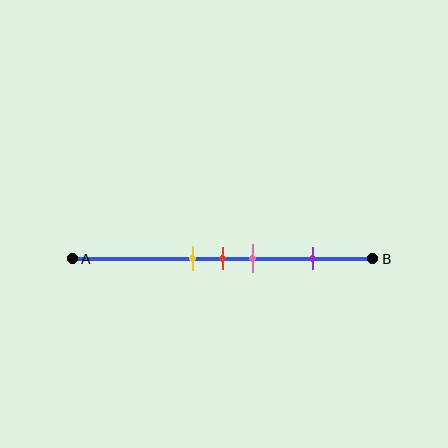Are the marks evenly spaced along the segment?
No, the marks are not evenly spaced.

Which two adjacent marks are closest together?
The yellow and red marks are the closest adjacent pair.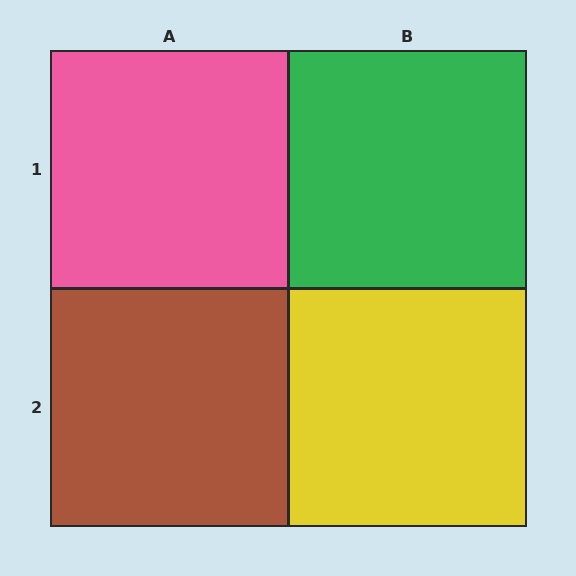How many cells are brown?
1 cell is brown.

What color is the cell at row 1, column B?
Green.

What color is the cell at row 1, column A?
Pink.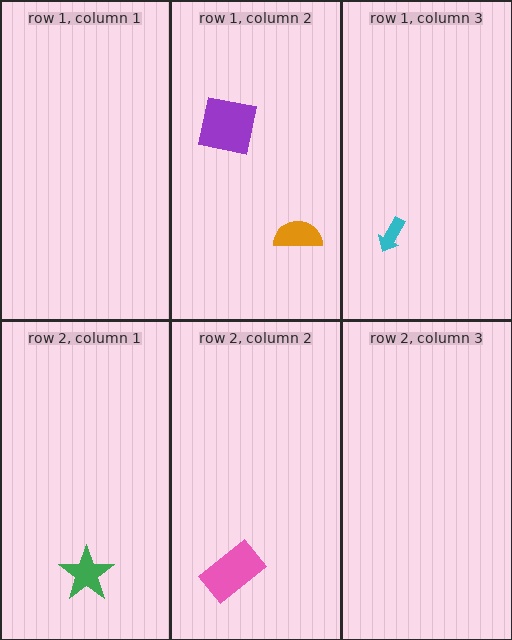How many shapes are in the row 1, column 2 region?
2.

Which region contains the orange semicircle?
The row 1, column 2 region.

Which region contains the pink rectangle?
The row 2, column 2 region.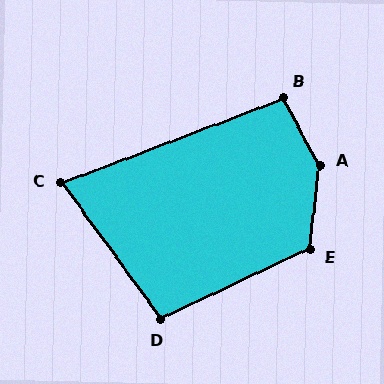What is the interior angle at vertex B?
Approximately 98 degrees (obtuse).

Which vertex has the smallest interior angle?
C, at approximately 75 degrees.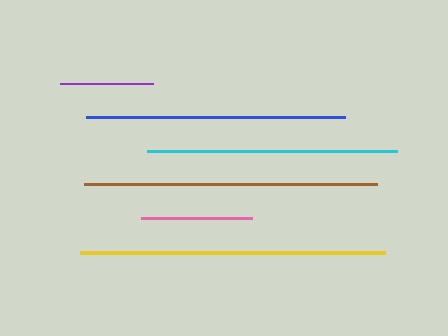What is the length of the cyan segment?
The cyan segment is approximately 250 pixels long.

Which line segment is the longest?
The yellow line is the longest at approximately 305 pixels.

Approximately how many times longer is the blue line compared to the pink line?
The blue line is approximately 2.3 times the length of the pink line.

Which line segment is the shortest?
The purple line is the shortest at approximately 94 pixels.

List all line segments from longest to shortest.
From longest to shortest: yellow, brown, blue, cyan, pink, purple.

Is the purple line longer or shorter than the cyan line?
The cyan line is longer than the purple line.